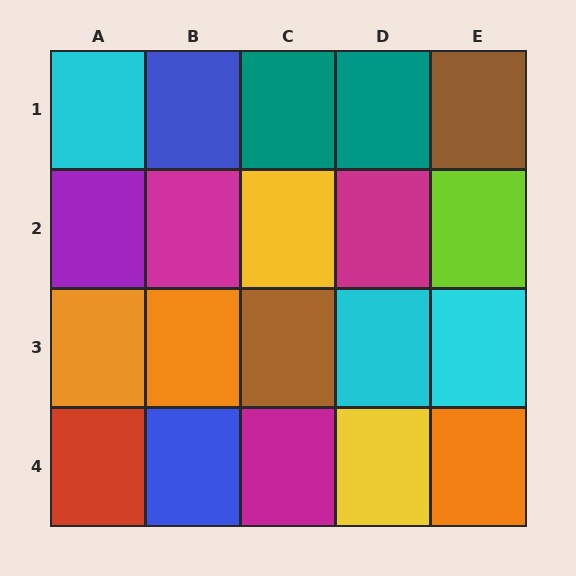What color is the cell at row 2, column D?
Magenta.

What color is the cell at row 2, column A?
Purple.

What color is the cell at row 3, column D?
Cyan.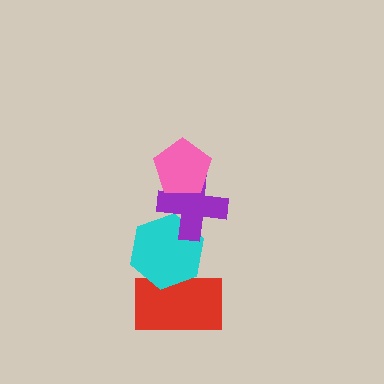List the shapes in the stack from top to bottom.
From top to bottom: the pink pentagon, the purple cross, the cyan hexagon, the red rectangle.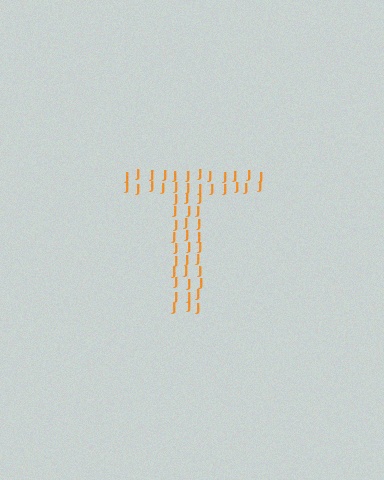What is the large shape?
The large shape is the letter T.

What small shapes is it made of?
It is made of small letter J's.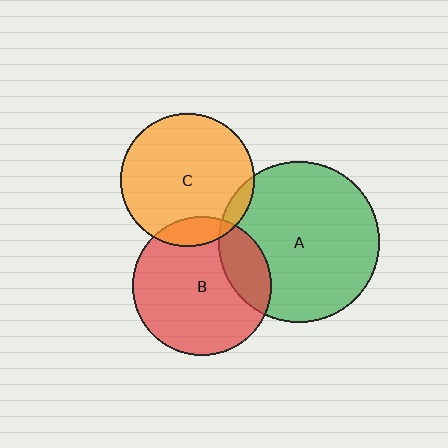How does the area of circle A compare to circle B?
Approximately 1.3 times.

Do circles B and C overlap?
Yes.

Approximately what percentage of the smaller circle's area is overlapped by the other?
Approximately 10%.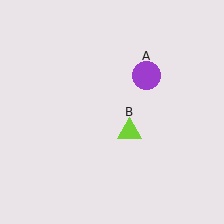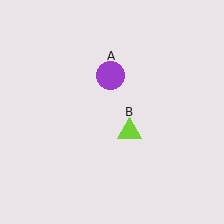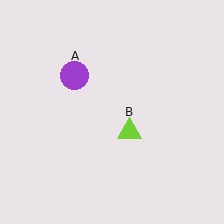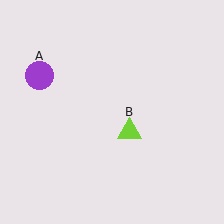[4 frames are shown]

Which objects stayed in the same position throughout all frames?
Lime triangle (object B) remained stationary.